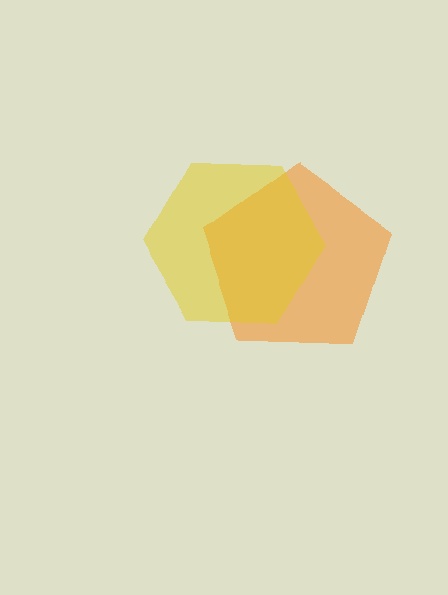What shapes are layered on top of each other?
The layered shapes are: an orange pentagon, a yellow hexagon.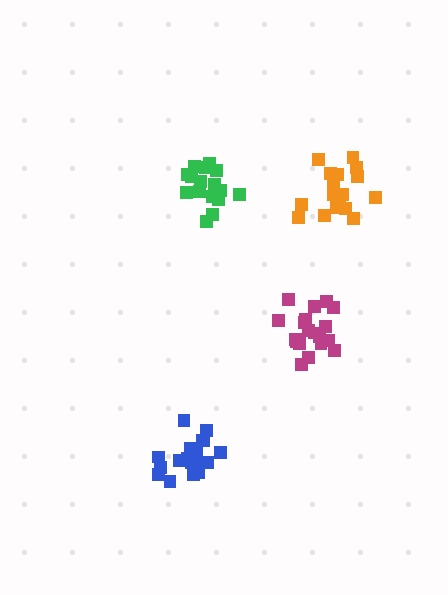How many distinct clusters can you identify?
There are 4 distinct clusters.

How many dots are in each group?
Group 1: 19 dots, Group 2: 16 dots, Group 3: 20 dots, Group 4: 17 dots (72 total).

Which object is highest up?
The orange cluster is topmost.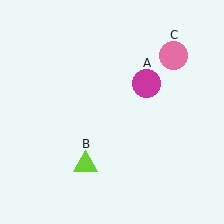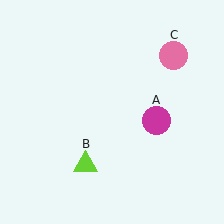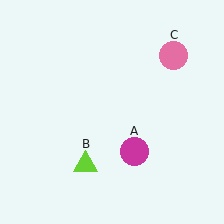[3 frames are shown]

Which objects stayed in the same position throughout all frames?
Lime triangle (object B) and pink circle (object C) remained stationary.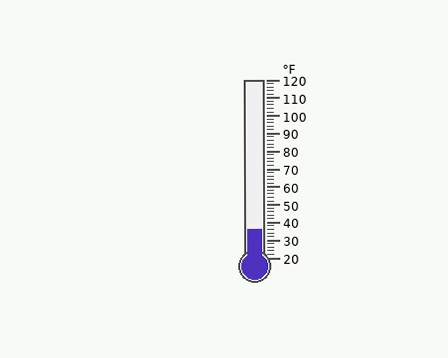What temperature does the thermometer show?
The thermometer shows approximately 36°F.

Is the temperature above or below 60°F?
The temperature is below 60°F.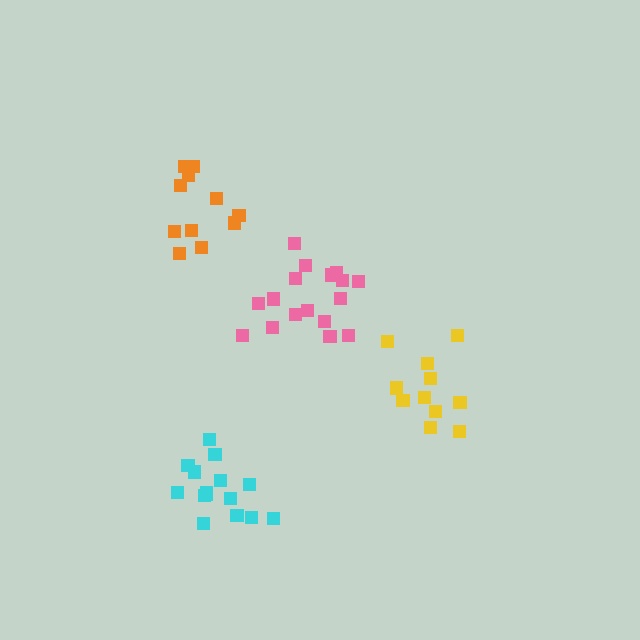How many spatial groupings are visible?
There are 4 spatial groupings.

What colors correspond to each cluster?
The clusters are colored: orange, yellow, cyan, pink.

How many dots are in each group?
Group 1: 11 dots, Group 2: 11 dots, Group 3: 15 dots, Group 4: 17 dots (54 total).